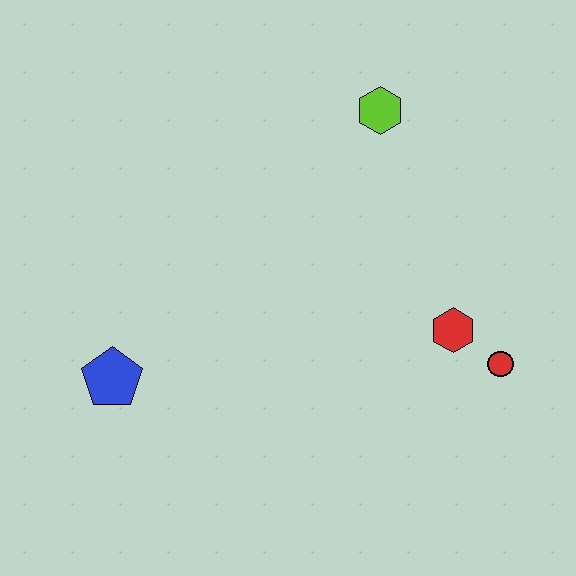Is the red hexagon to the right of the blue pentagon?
Yes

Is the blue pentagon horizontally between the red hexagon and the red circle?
No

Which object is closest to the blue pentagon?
The red hexagon is closest to the blue pentagon.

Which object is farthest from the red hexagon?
The blue pentagon is farthest from the red hexagon.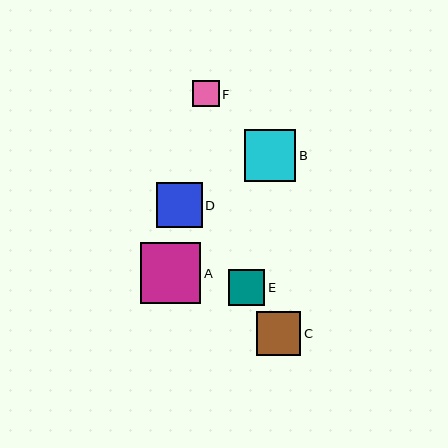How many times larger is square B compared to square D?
Square B is approximately 1.1 times the size of square D.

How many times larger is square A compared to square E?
Square A is approximately 1.7 times the size of square E.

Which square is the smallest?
Square F is the smallest with a size of approximately 27 pixels.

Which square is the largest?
Square A is the largest with a size of approximately 60 pixels.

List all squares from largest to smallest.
From largest to smallest: A, B, D, C, E, F.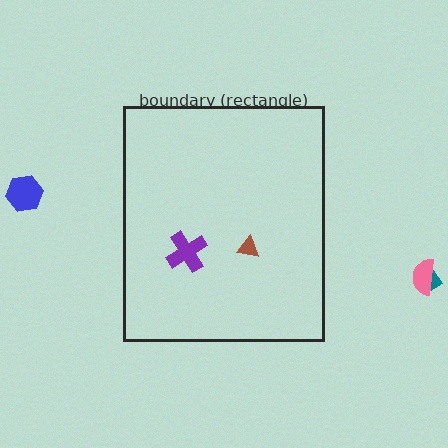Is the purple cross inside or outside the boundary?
Inside.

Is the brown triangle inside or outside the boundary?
Inside.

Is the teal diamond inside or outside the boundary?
Outside.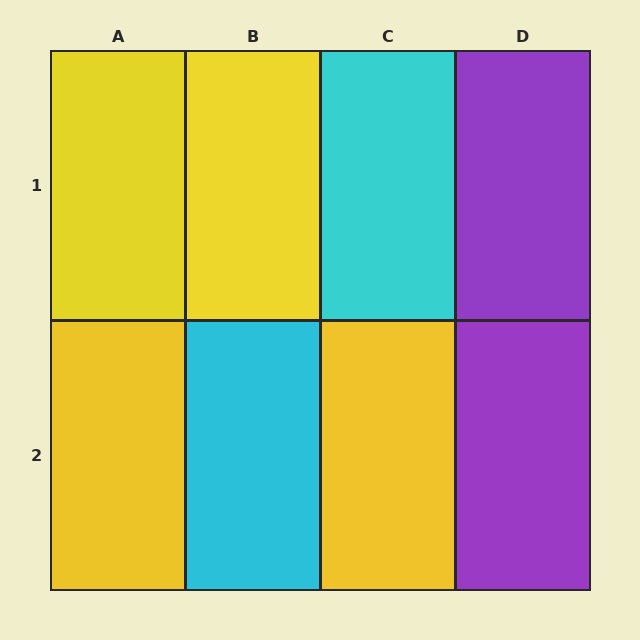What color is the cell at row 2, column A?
Yellow.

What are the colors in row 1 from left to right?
Yellow, yellow, cyan, purple.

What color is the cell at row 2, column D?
Purple.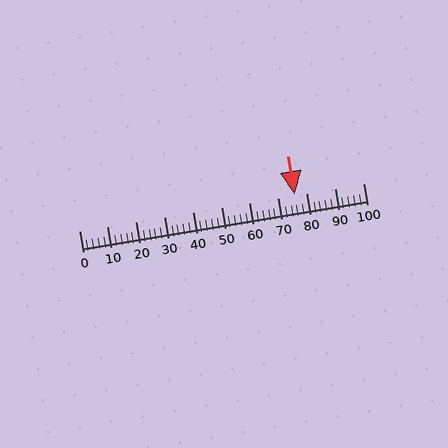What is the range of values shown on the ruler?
The ruler shows values from 0 to 100.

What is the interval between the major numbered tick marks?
The major tick marks are spaced 10 units apart.